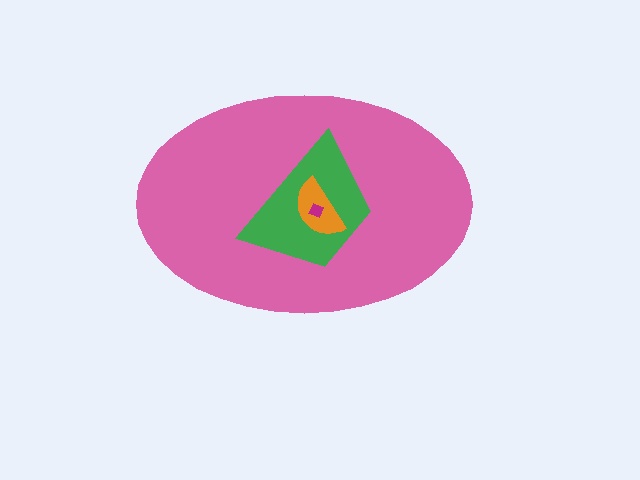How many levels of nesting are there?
4.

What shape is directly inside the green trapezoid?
The orange semicircle.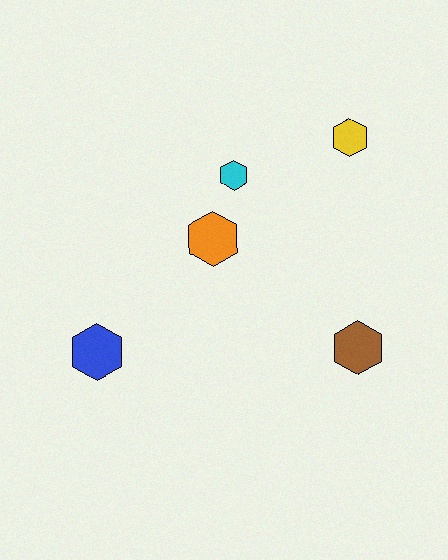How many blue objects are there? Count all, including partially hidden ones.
There is 1 blue object.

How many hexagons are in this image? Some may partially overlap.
There are 5 hexagons.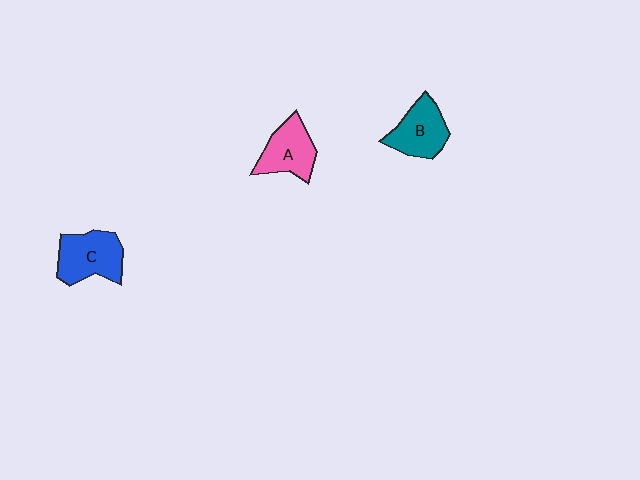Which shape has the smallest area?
Shape A (pink).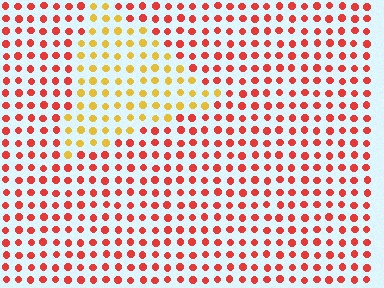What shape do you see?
I see a triangle.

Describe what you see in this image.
The image is filled with small red elements in a uniform arrangement. A triangle-shaped region is visible where the elements are tinted to a slightly different hue, forming a subtle color boundary.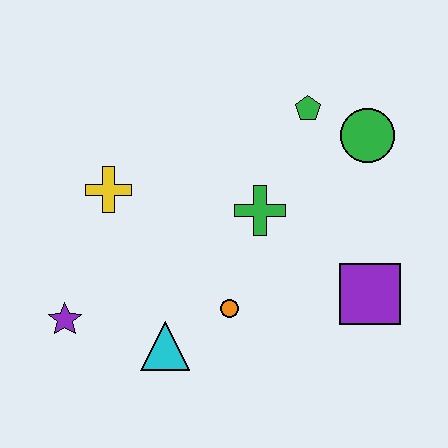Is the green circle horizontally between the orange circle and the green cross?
No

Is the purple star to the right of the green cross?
No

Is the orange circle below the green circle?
Yes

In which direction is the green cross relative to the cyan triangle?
The green cross is above the cyan triangle.